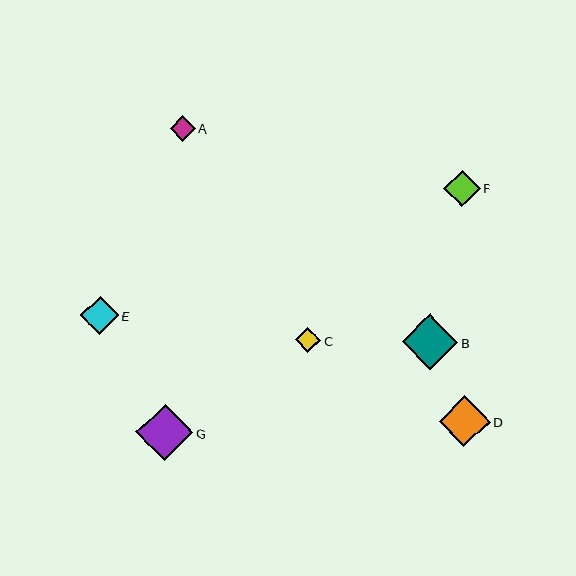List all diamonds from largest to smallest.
From largest to smallest: G, B, D, E, F, C, A.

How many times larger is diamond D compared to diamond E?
Diamond D is approximately 1.3 times the size of diamond E.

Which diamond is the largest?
Diamond G is the largest with a size of approximately 57 pixels.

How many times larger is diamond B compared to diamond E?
Diamond B is approximately 1.4 times the size of diamond E.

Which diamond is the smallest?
Diamond A is the smallest with a size of approximately 25 pixels.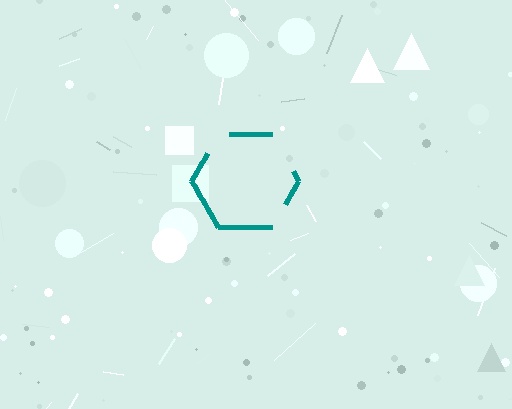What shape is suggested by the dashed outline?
The dashed outline suggests a hexagon.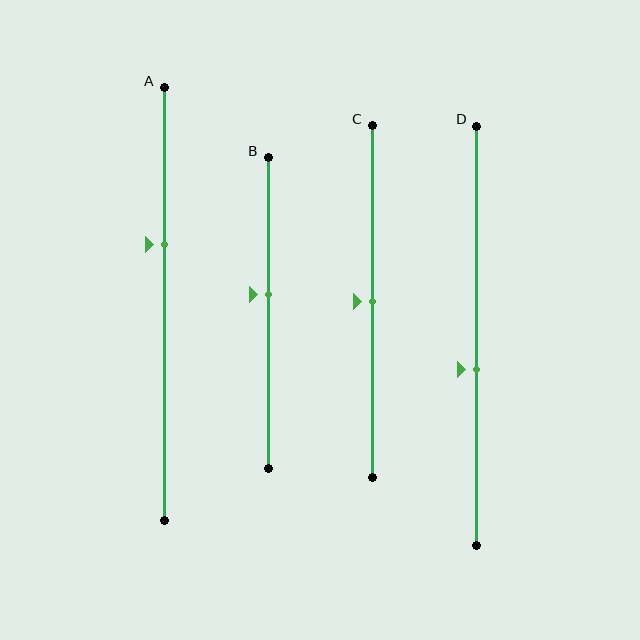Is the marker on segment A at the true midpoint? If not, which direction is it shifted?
No, the marker on segment A is shifted upward by about 14% of the segment length.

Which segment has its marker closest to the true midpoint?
Segment C has its marker closest to the true midpoint.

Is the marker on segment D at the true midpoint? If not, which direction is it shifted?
No, the marker on segment D is shifted downward by about 8% of the segment length.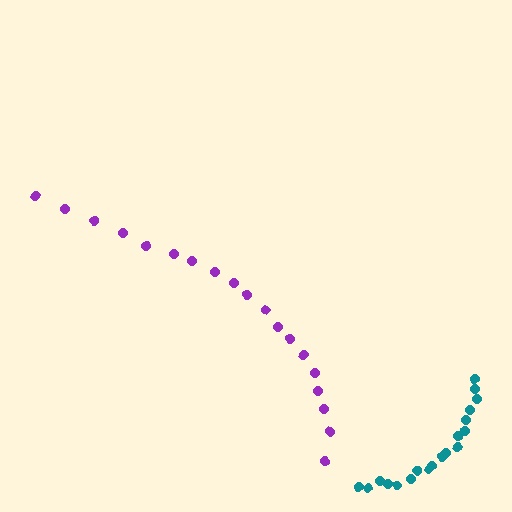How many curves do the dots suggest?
There are 2 distinct paths.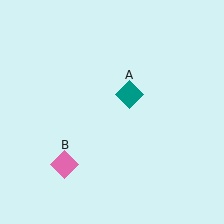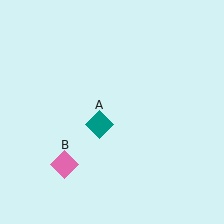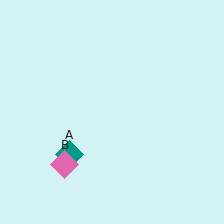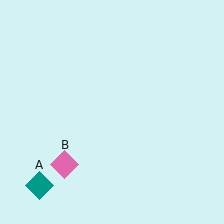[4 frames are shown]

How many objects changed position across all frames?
1 object changed position: teal diamond (object A).